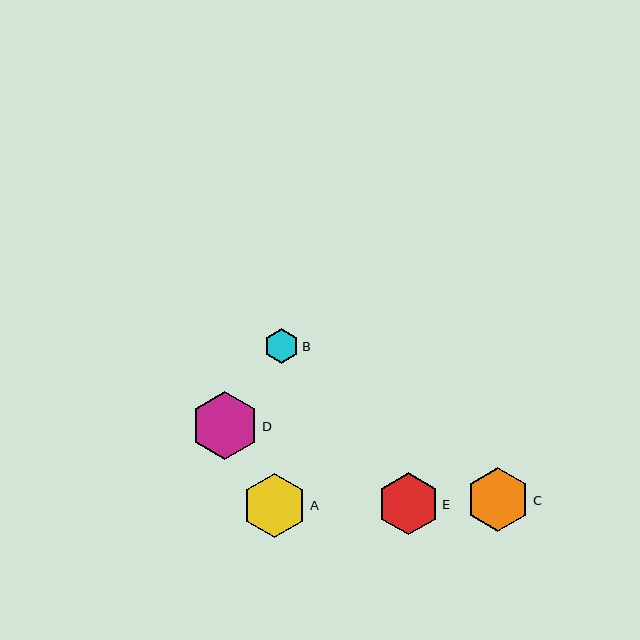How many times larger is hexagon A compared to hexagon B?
Hexagon A is approximately 1.8 times the size of hexagon B.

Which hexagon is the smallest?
Hexagon B is the smallest with a size of approximately 35 pixels.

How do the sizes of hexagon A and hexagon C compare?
Hexagon A and hexagon C are approximately the same size.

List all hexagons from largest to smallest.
From largest to smallest: D, A, C, E, B.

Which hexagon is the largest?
Hexagon D is the largest with a size of approximately 68 pixels.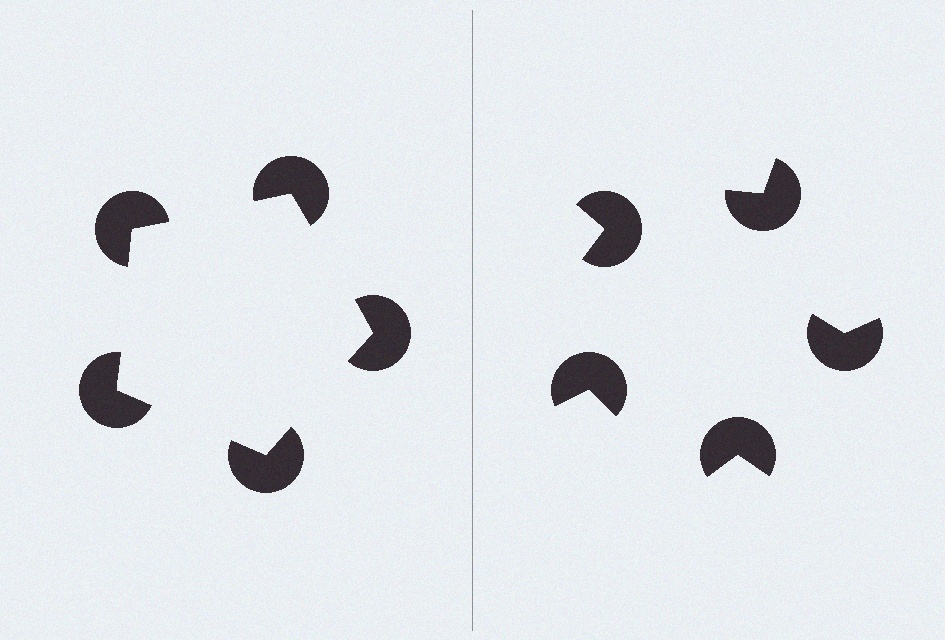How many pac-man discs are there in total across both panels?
10 — 5 on each side.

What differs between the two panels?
The pac-man discs are positioned identically on both sides; only the wedge orientations differ. On the left they align to a pentagon; on the right they are misaligned.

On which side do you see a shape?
An illusory pentagon appears on the left side. On the right side the wedge cuts are rotated, so no coherent shape forms.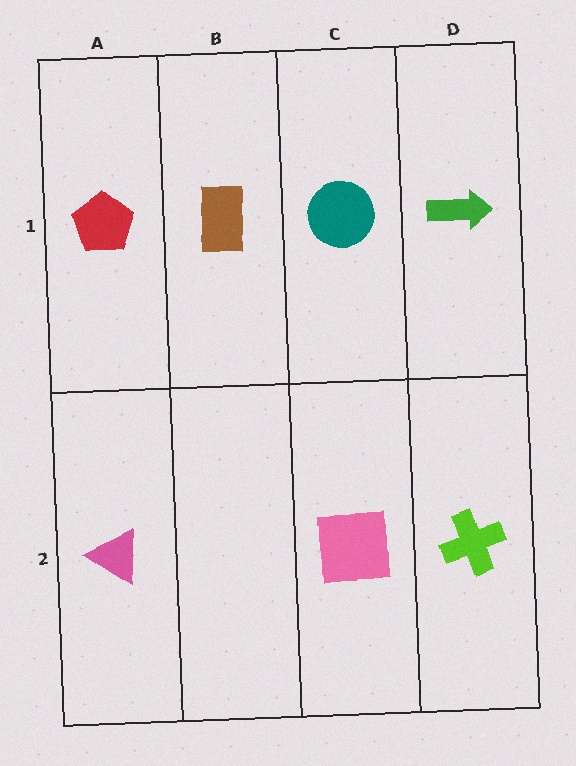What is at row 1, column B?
A brown rectangle.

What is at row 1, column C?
A teal circle.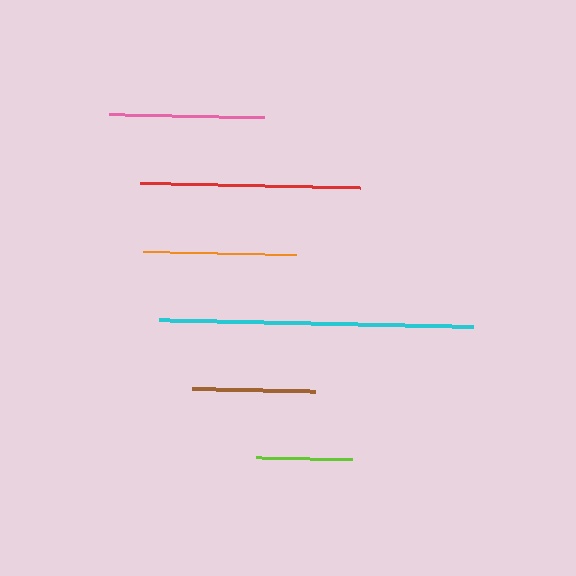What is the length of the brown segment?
The brown segment is approximately 123 pixels long.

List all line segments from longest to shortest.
From longest to shortest: cyan, red, pink, orange, brown, lime.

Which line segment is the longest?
The cyan line is the longest at approximately 314 pixels.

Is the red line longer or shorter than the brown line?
The red line is longer than the brown line.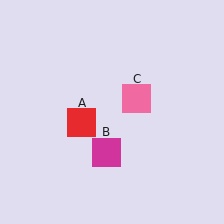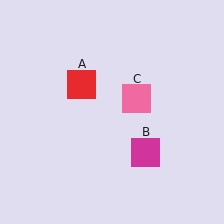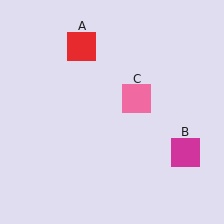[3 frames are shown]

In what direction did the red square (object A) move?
The red square (object A) moved up.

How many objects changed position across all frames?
2 objects changed position: red square (object A), magenta square (object B).